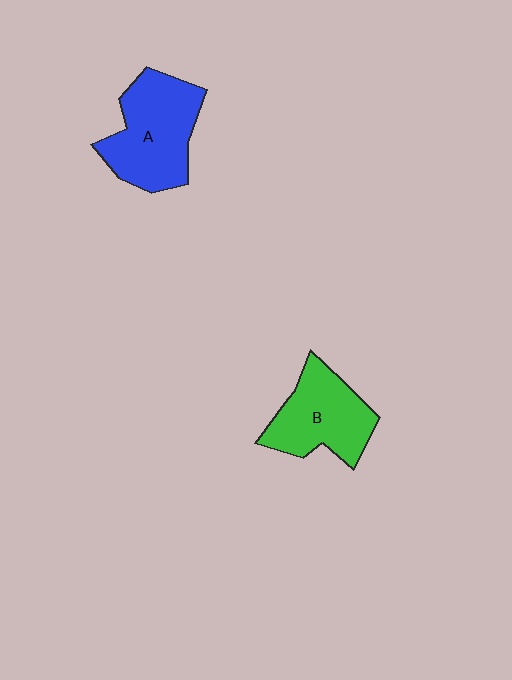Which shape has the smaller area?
Shape B (green).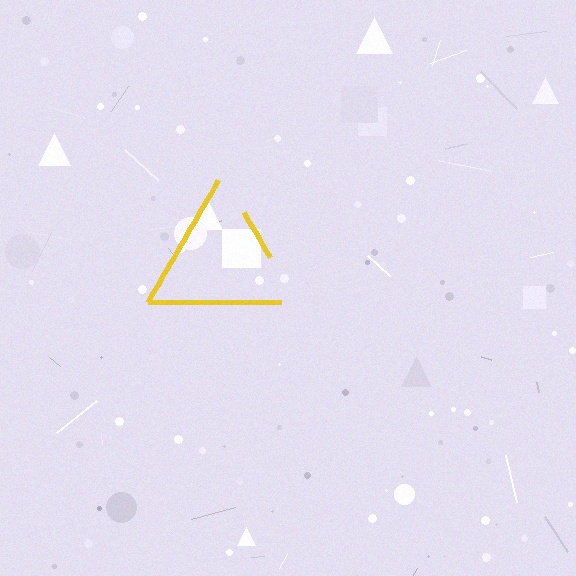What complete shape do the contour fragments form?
The contour fragments form a triangle.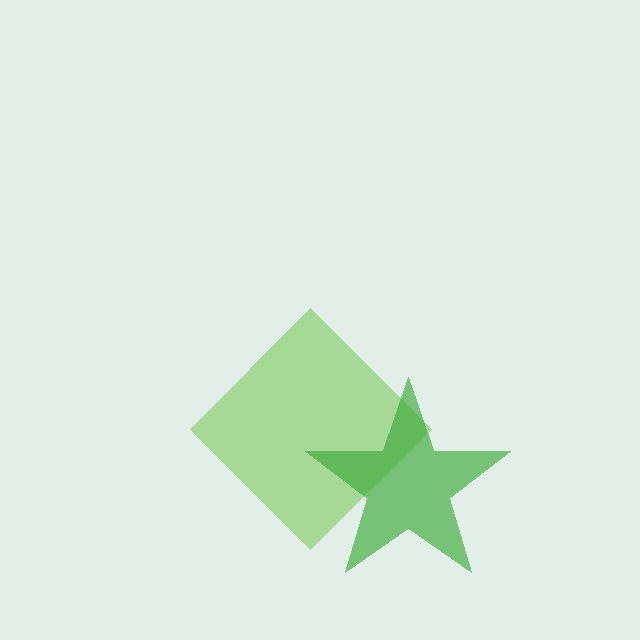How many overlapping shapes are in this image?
There are 2 overlapping shapes in the image.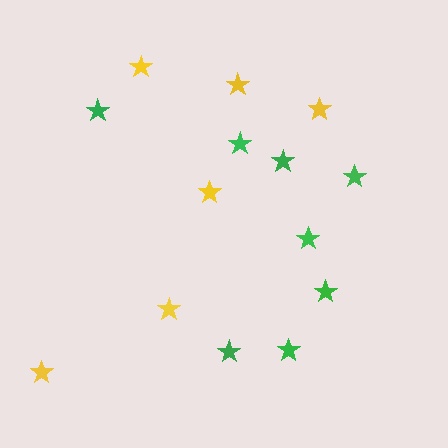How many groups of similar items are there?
There are 2 groups: one group of green stars (8) and one group of yellow stars (6).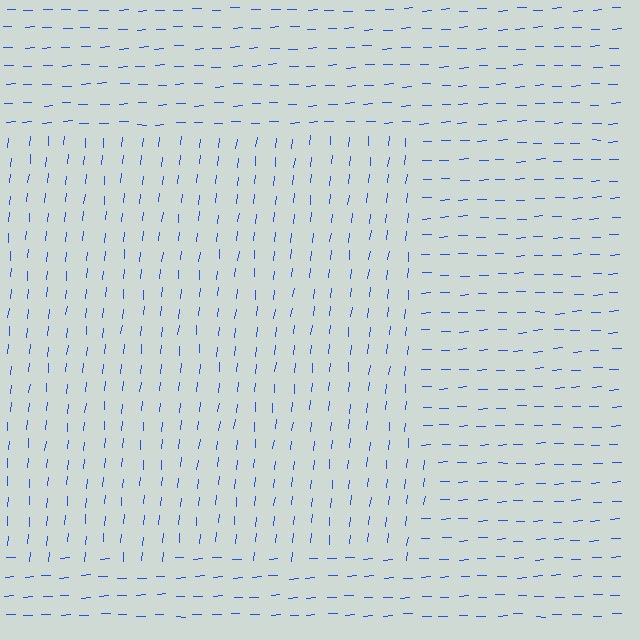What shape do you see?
I see a rectangle.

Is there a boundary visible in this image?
Yes, there is a texture boundary formed by a change in line orientation.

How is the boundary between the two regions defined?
The boundary is defined purely by a change in line orientation (approximately 82 degrees difference). All lines are the same color and thickness.